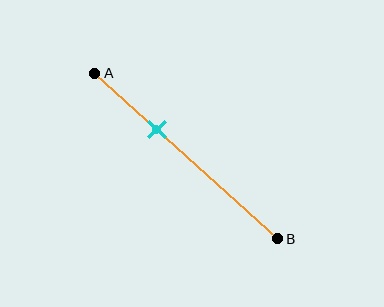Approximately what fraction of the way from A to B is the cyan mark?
The cyan mark is approximately 35% of the way from A to B.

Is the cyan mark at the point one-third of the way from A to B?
Yes, the mark is approximately at the one-third point.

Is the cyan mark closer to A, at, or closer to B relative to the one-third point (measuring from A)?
The cyan mark is approximately at the one-third point of segment AB.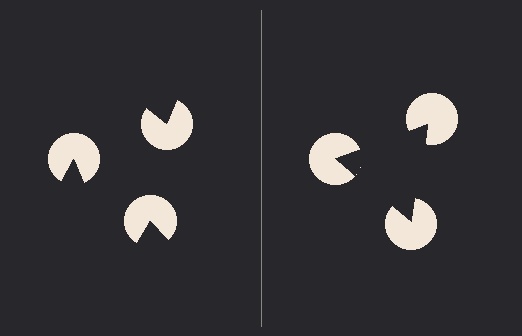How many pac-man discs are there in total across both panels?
6 — 3 on each side.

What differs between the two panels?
The pac-man discs are positioned identically on both sides; only the wedge orientations differ. On the right they align to a triangle; on the left they are misaligned.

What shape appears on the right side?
An illusory triangle.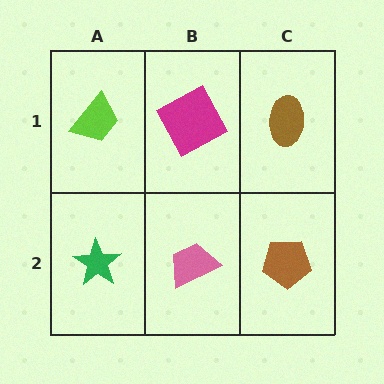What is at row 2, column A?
A green star.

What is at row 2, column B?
A pink trapezoid.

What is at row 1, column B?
A magenta square.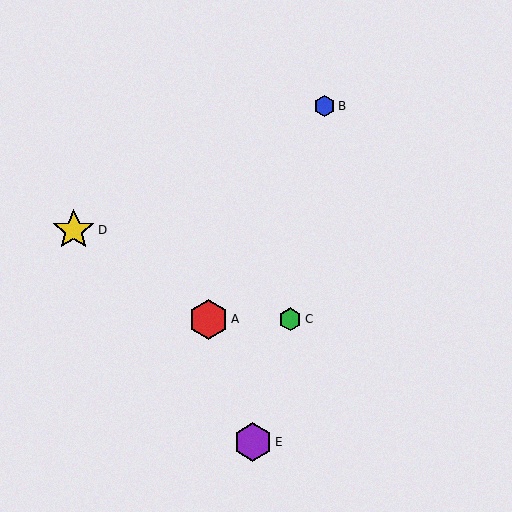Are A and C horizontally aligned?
Yes, both are at y≈319.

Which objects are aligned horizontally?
Objects A, C are aligned horizontally.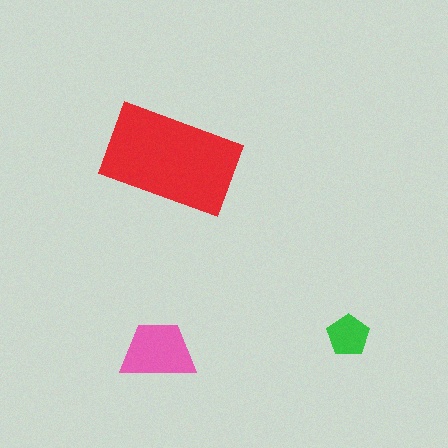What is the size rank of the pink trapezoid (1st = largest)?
2nd.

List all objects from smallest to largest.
The green pentagon, the pink trapezoid, the red rectangle.